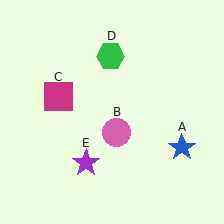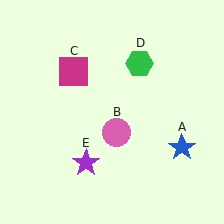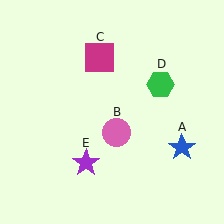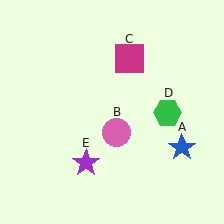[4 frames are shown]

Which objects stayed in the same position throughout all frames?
Blue star (object A) and pink circle (object B) and purple star (object E) remained stationary.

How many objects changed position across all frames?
2 objects changed position: magenta square (object C), green hexagon (object D).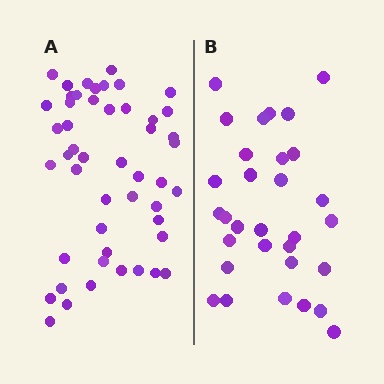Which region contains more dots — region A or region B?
Region A (the left region) has more dots.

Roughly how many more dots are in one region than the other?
Region A has approximately 20 more dots than region B.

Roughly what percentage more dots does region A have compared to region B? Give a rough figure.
About 60% more.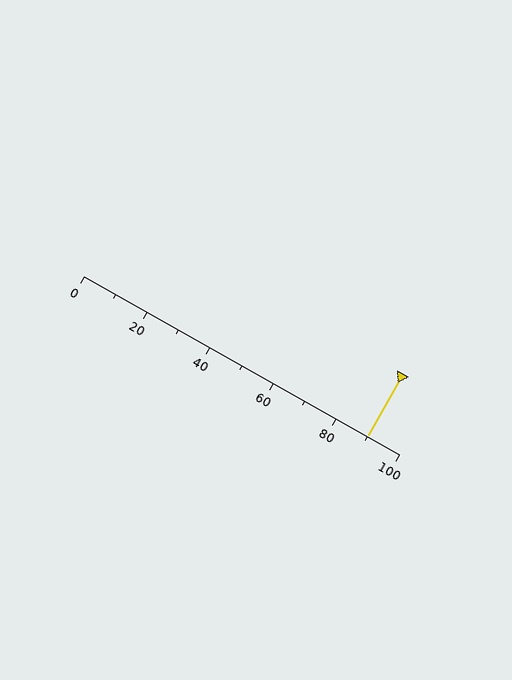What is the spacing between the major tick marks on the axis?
The major ticks are spaced 20 apart.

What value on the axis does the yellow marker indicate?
The marker indicates approximately 90.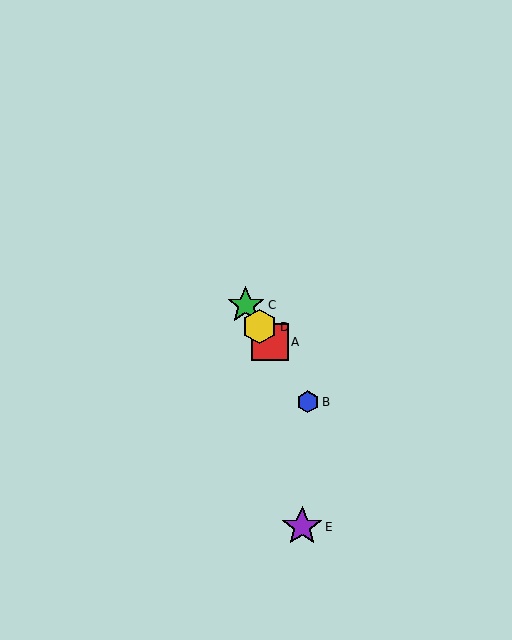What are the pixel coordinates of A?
Object A is at (270, 342).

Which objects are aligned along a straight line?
Objects A, B, C, D are aligned along a straight line.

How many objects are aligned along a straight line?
4 objects (A, B, C, D) are aligned along a straight line.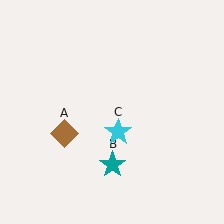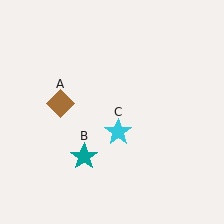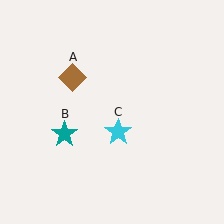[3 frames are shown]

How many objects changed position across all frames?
2 objects changed position: brown diamond (object A), teal star (object B).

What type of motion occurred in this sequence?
The brown diamond (object A), teal star (object B) rotated clockwise around the center of the scene.